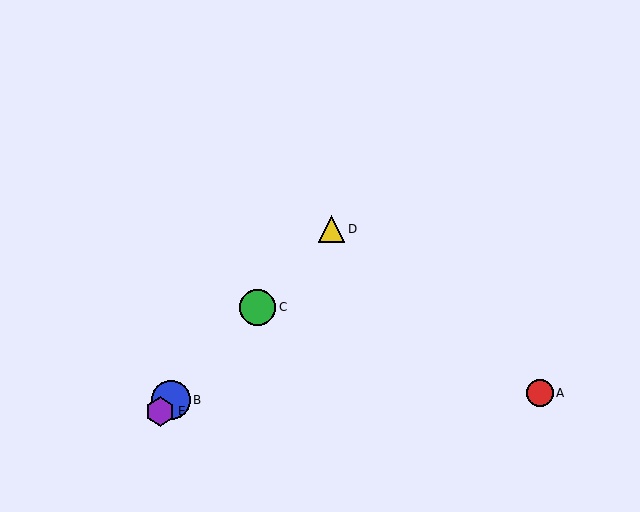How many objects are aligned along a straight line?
4 objects (B, C, D, E) are aligned along a straight line.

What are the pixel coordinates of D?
Object D is at (331, 229).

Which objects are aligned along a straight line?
Objects B, C, D, E are aligned along a straight line.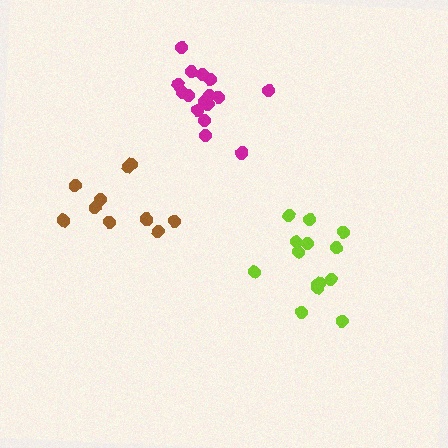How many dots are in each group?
Group 1: 11 dots, Group 2: 16 dots, Group 3: 14 dots (41 total).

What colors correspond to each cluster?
The clusters are colored: brown, magenta, lime.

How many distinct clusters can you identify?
There are 3 distinct clusters.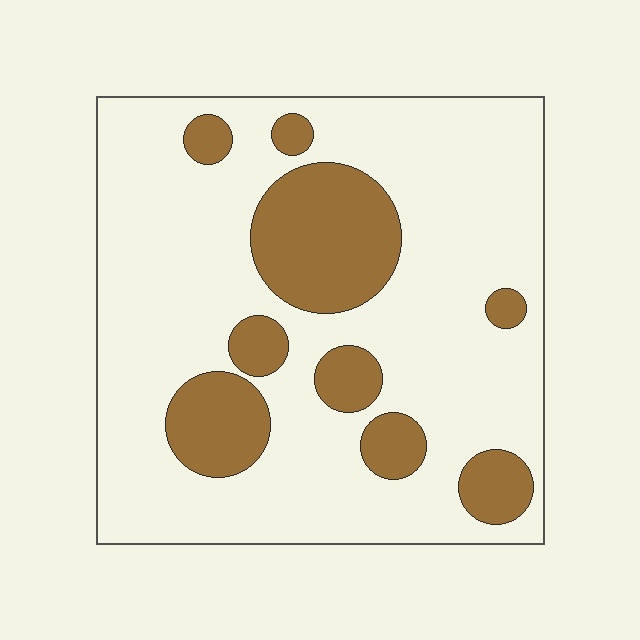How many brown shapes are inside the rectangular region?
9.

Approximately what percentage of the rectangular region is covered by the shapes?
Approximately 25%.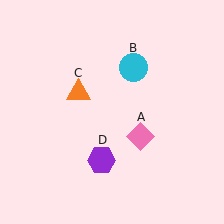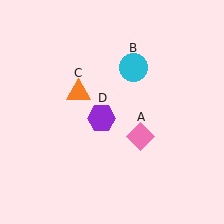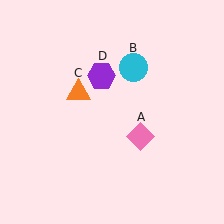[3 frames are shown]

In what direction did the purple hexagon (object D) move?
The purple hexagon (object D) moved up.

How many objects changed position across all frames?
1 object changed position: purple hexagon (object D).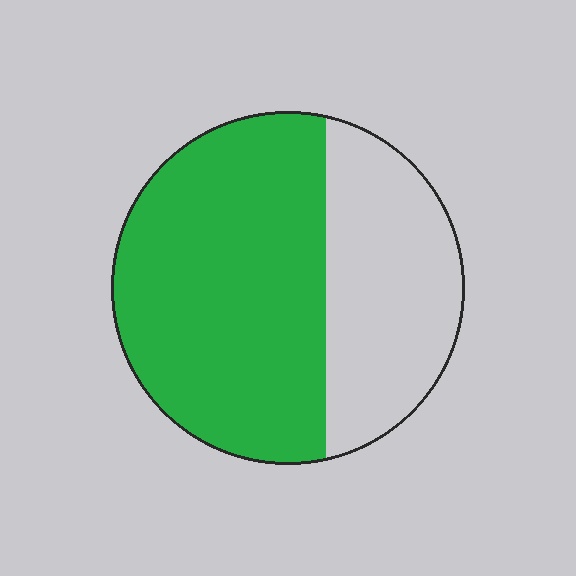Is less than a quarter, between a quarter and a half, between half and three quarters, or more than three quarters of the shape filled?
Between half and three quarters.